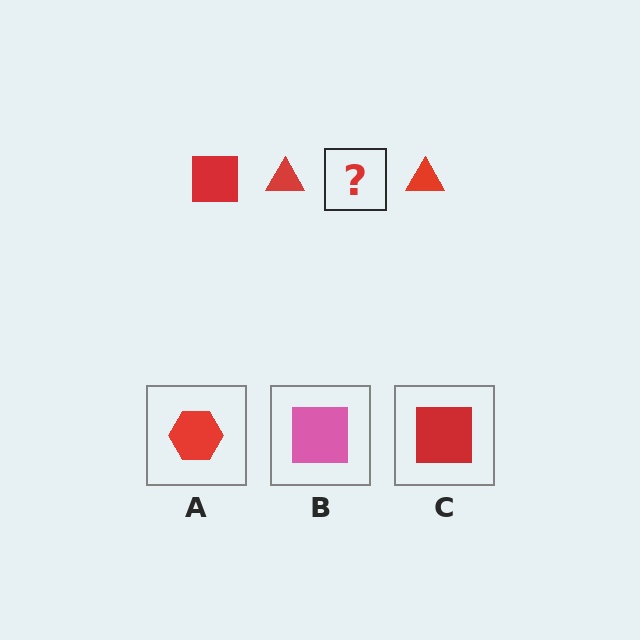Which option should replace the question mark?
Option C.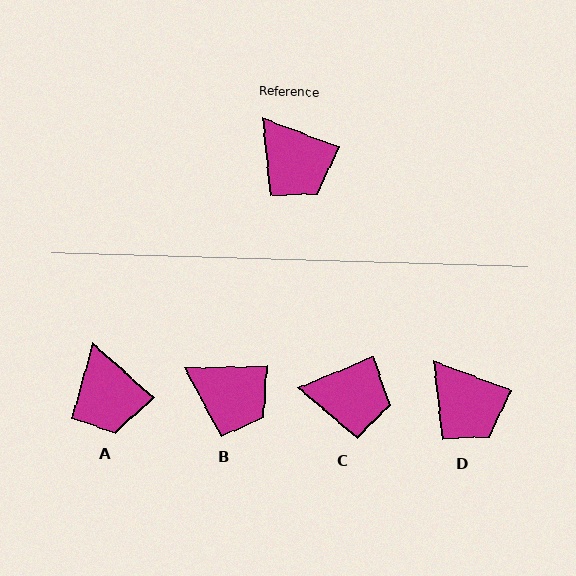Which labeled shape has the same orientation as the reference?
D.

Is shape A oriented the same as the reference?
No, it is off by about 22 degrees.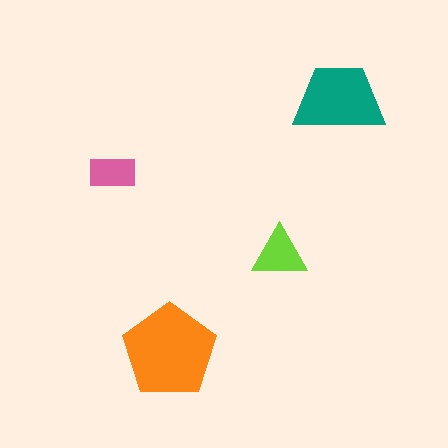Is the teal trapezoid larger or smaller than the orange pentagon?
Smaller.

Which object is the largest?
The orange pentagon.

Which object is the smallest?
The pink rectangle.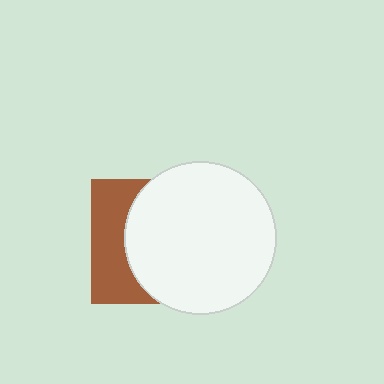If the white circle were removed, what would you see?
You would see the complete brown square.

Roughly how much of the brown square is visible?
A small part of it is visible (roughly 33%).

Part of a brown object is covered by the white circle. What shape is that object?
It is a square.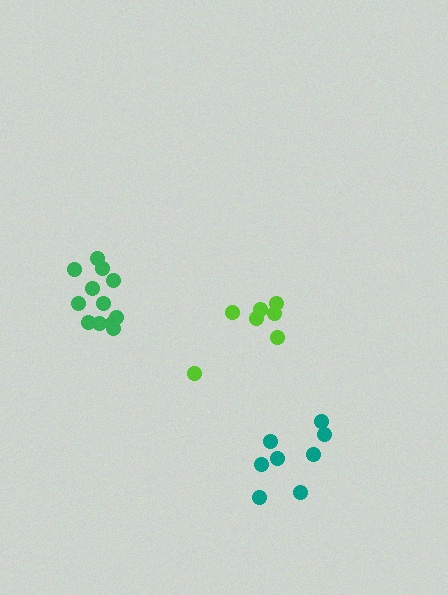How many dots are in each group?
Group 1: 7 dots, Group 2: 12 dots, Group 3: 8 dots (27 total).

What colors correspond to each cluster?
The clusters are colored: lime, green, teal.